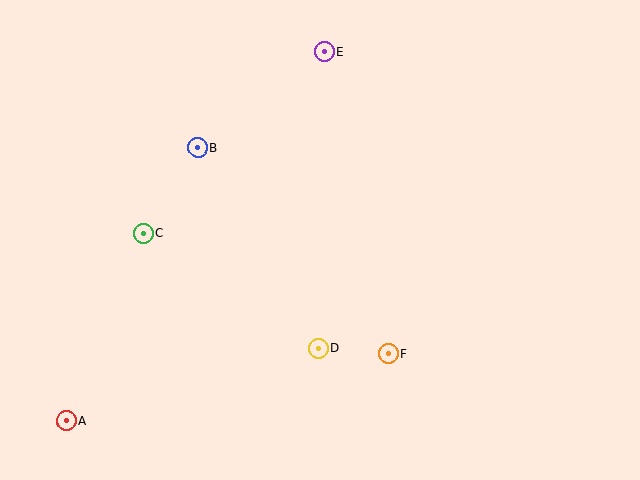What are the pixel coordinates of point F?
Point F is at (388, 353).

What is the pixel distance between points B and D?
The distance between B and D is 234 pixels.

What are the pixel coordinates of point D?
Point D is at (318, 348).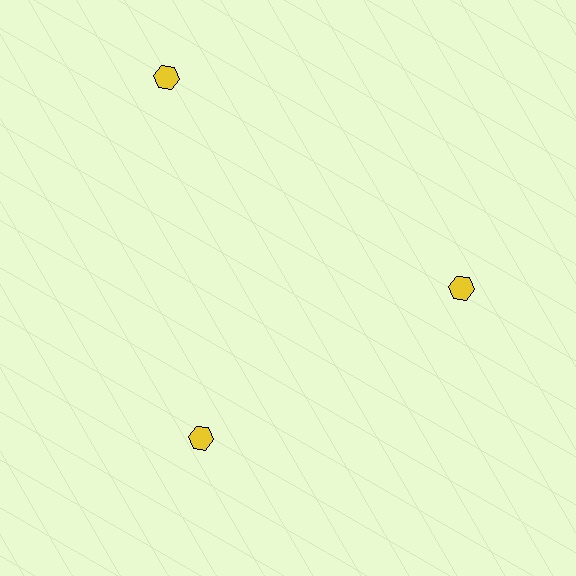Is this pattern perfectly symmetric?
No. The 3 yellow hexagons are arranged in a ring, but one element near the 11 o'clock position is pushed outward from the center, breaking the 3-fold rotational symmetry.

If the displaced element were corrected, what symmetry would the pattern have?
It would have 3-fold rotational symmetry — the pattern would map onto itself every 120 degrees.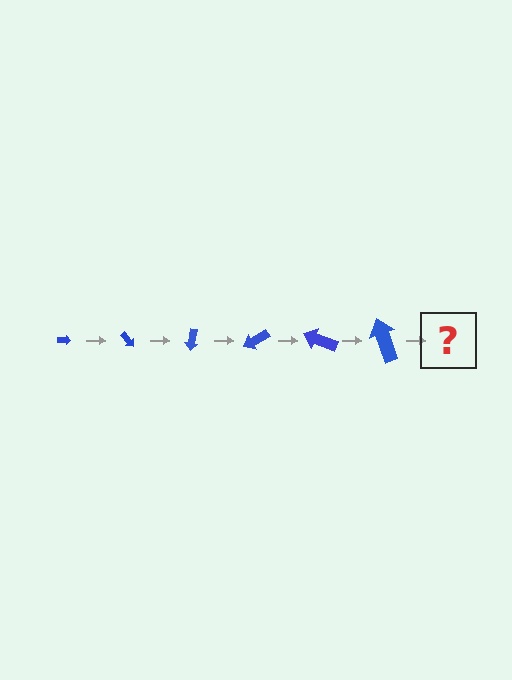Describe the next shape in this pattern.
It should be an arrow, larger than the previous one and rotated 300 degrees from the start.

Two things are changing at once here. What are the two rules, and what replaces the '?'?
The two rules are that the arrow grows larger each step and it rotates 50 degrees each step. The '?' should be an arrow, larger than the previous one and rotated 300 degrees from the start.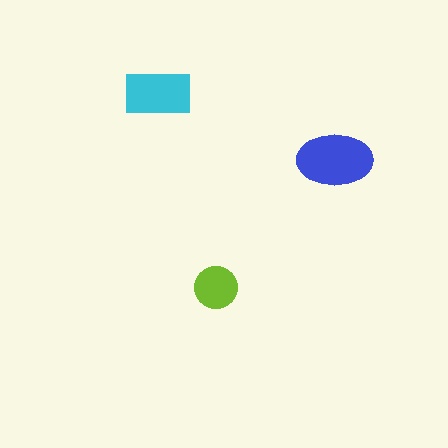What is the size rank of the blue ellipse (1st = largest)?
1st.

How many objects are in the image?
There are 3 objects in the image.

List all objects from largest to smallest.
The blue ellipse, the cyan rectangle, the lime circle.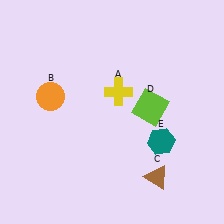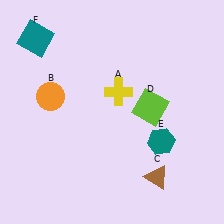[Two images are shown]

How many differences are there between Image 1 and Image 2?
There is 1 difference between the two images.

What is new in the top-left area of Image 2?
A teal square (F) was added in the top-left area of Image 2.